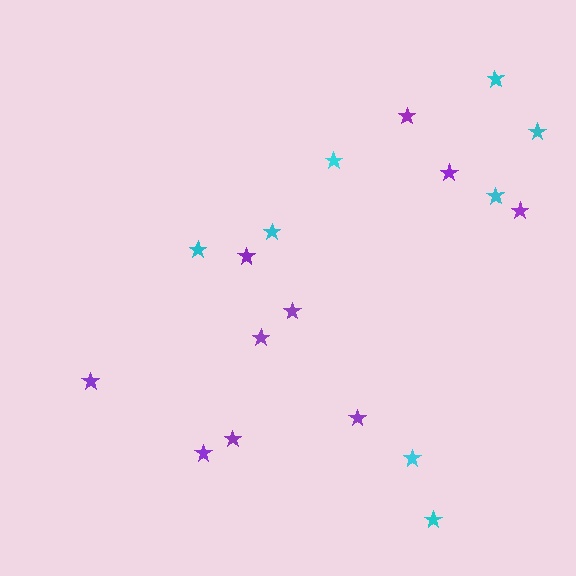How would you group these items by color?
There are 2 groups: one group of purple stars (10) and one group of cyan stars (8).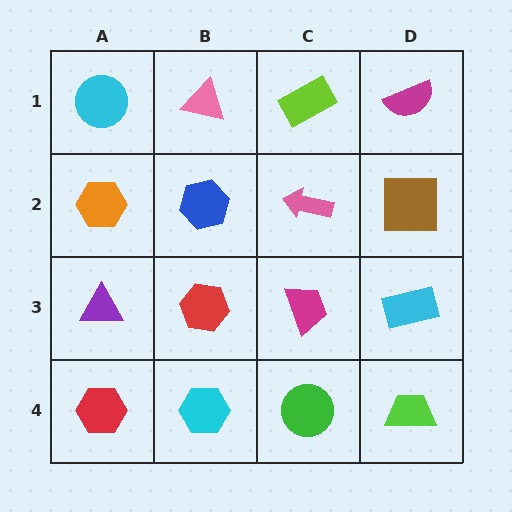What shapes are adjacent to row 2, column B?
A pink triangle (row 1, column B), a red hexagon (row 3, column B), an orange hexagon (row 2, column A), a pink arrow (row 2, column C).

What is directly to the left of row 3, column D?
A magenta trapezoid.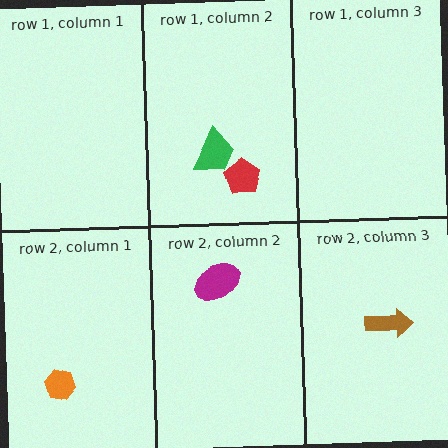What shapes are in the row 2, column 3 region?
The brown arrow.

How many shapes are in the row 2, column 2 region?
1.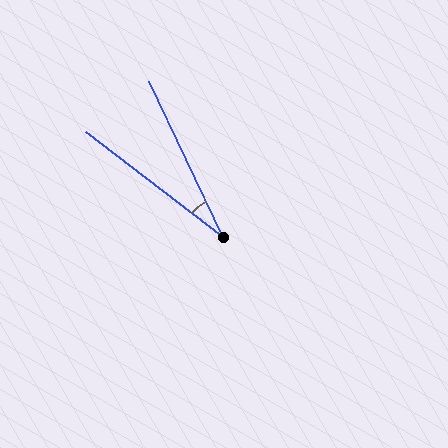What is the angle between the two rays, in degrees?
Approximately 27 degrees.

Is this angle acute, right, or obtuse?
It is acute.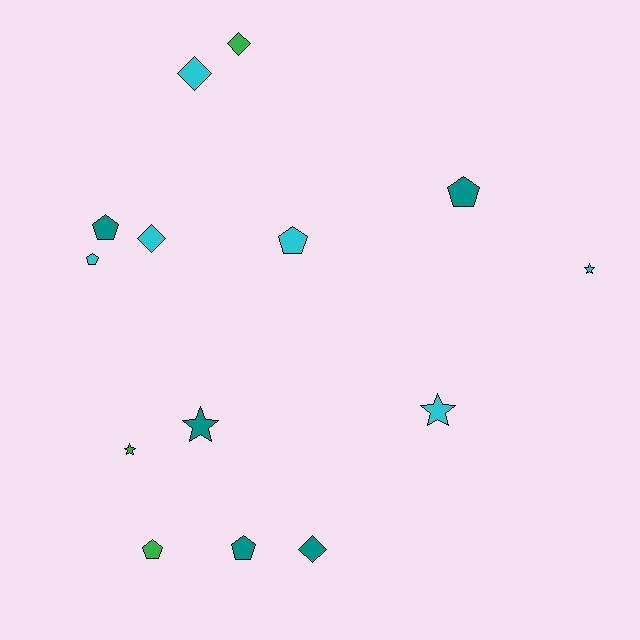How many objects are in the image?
There are 14 objects.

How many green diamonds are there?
There is 1 green diamond.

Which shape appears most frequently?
Pentagon, with 6 objects.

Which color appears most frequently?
Cyan, with 6 objects.